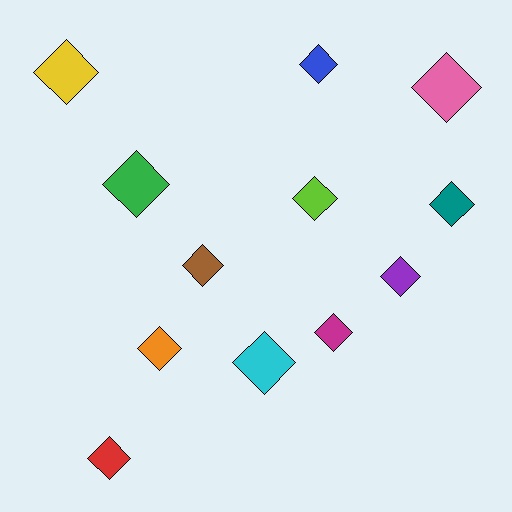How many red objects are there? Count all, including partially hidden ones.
There is 1 red object.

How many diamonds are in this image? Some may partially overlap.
There are 12 diamonds.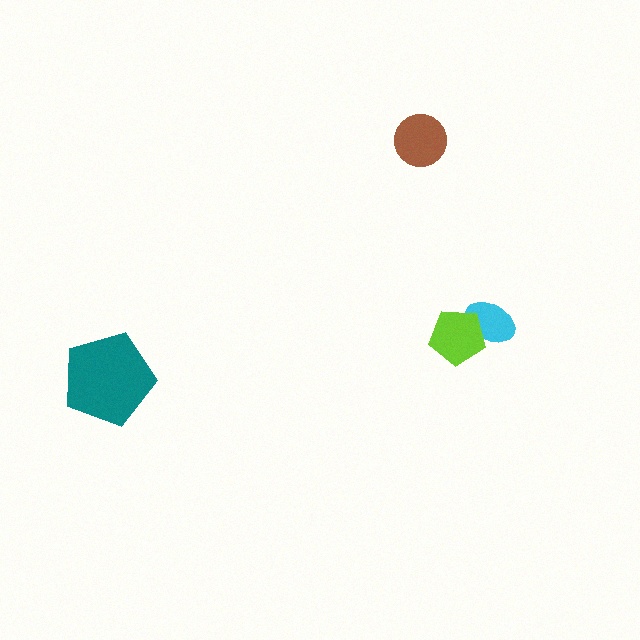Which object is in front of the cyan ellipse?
The lime pentagon is in front of the cyan ellipse.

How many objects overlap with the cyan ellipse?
1 object overlaps with the cyan ellipse.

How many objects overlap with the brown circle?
0 objects overlap with the brown circle.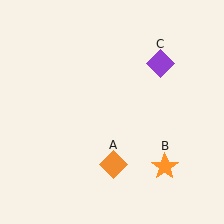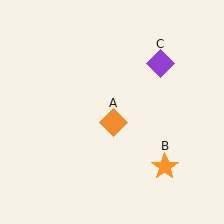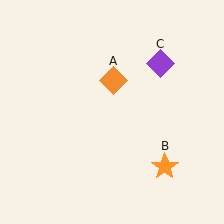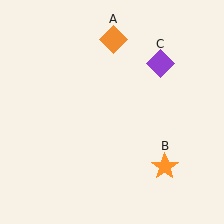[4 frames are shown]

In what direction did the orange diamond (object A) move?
The orange diamond (object A) moved up.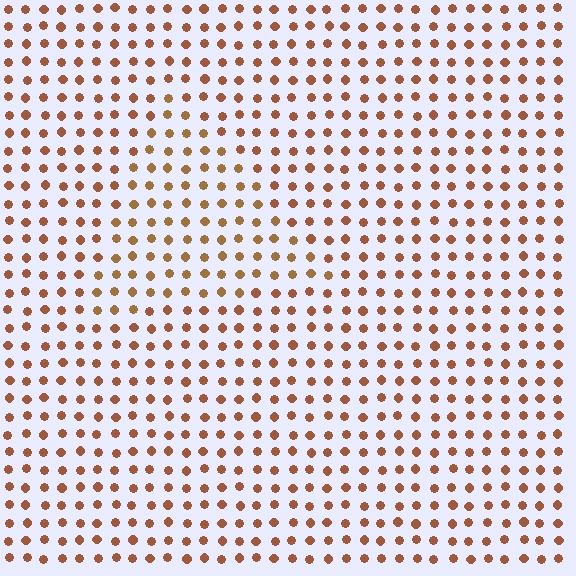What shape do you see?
I see a triangle.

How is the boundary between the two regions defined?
The boundary is defined purely by a slight shift in hue (about 16 degrees). Spacing, size, and orientation are identical on both sides.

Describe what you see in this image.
The image is filled with small brown elements in a uniform arrangement. A triangle-shaped region is visible where the elements are tinted to a slightly different hue, forming a subtle color boundary.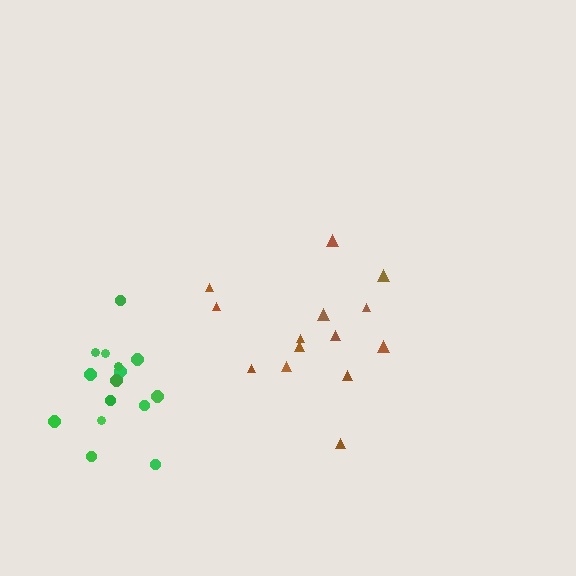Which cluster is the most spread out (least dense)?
Brown.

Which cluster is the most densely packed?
Green.